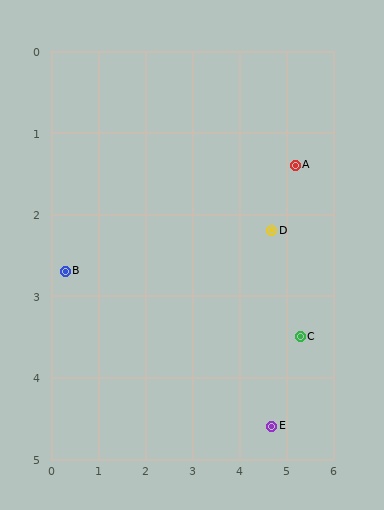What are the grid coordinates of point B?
Point B is at approximately (0.3, 2.7).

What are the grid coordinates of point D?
Point D is at approximately (4.7, 2.2).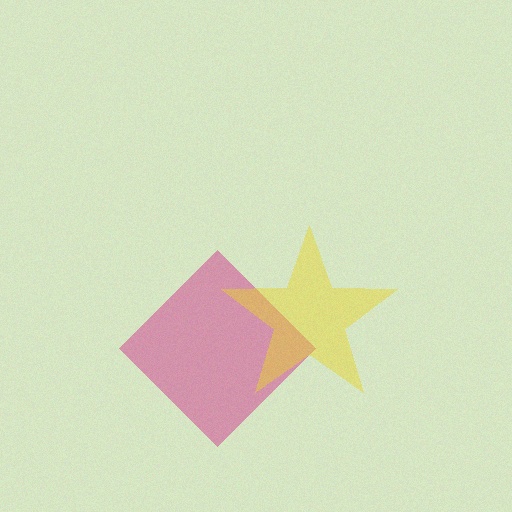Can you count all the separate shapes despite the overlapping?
Yes, there are 2 separate shapes.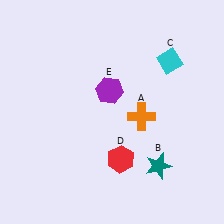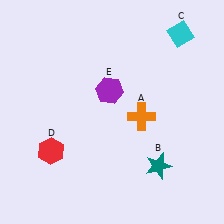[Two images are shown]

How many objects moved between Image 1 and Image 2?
2 objects moved between the two images.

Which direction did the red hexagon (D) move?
The red hexagon (D) moved left.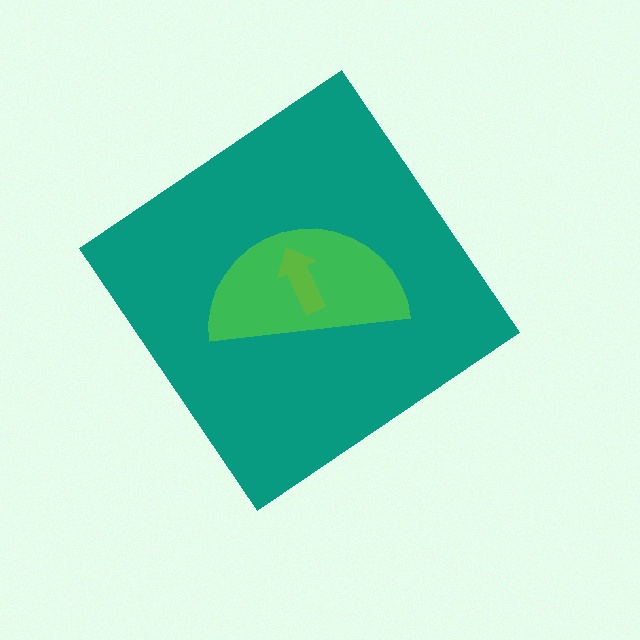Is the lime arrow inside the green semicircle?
Yes.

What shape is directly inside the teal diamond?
The green semicircle.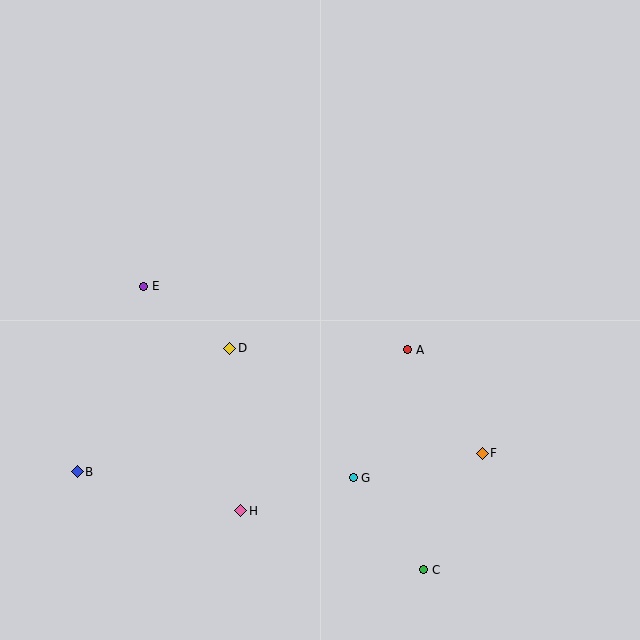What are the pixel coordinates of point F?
Point F is at (482, 453).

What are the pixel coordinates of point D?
Point D is at (230, 348).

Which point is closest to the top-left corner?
Point E is closest to the top-left corner.